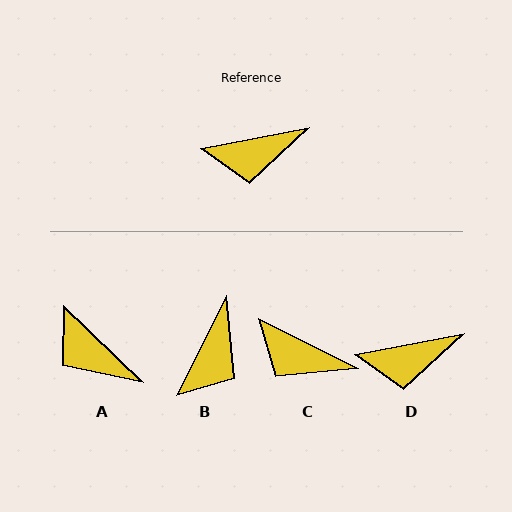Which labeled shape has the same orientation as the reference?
D.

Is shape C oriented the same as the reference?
No, it is off by about 38 degrees.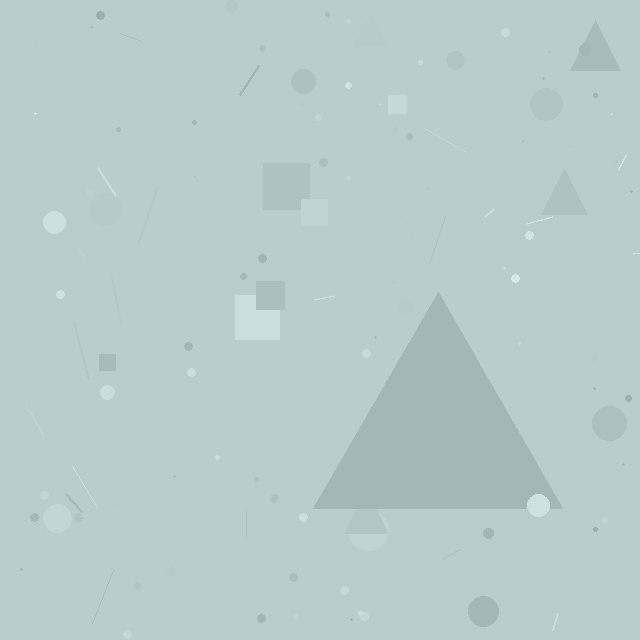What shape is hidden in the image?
A triangle is hidden in the image.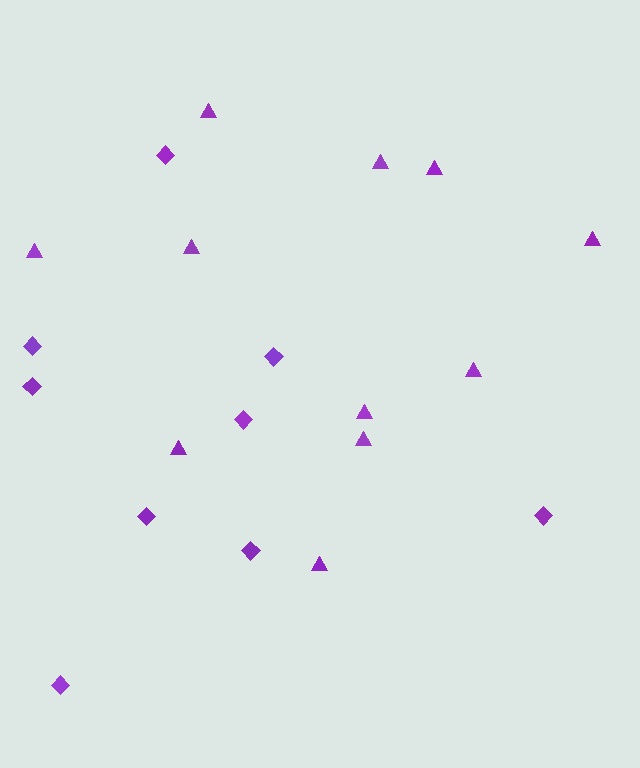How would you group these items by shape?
There are 2 groups: one group of triangles (11) and one group of diamonds (9).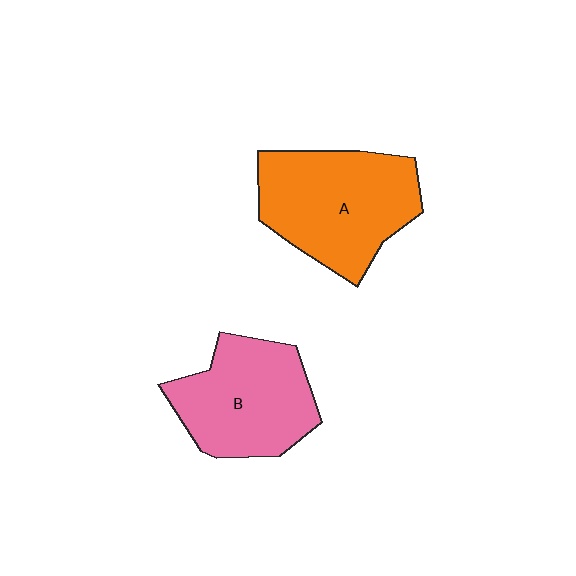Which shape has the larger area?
Shape A (orange).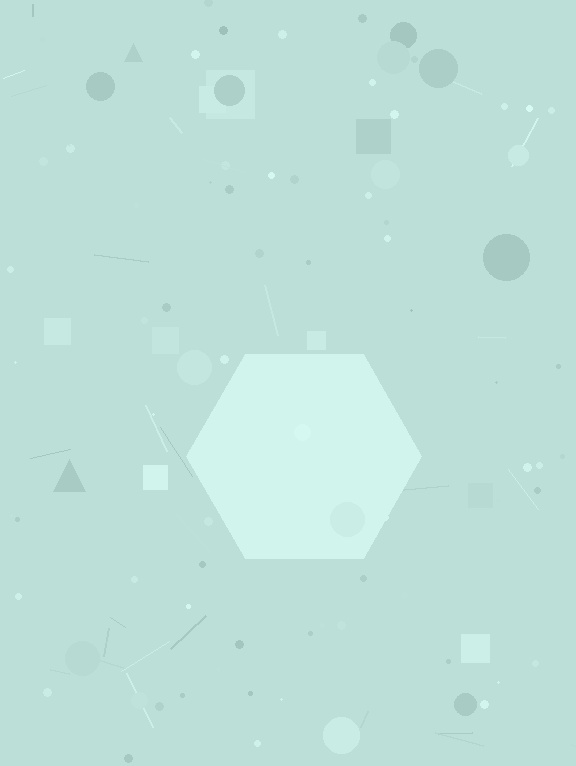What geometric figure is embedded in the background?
A hexagon is embedded in the background.